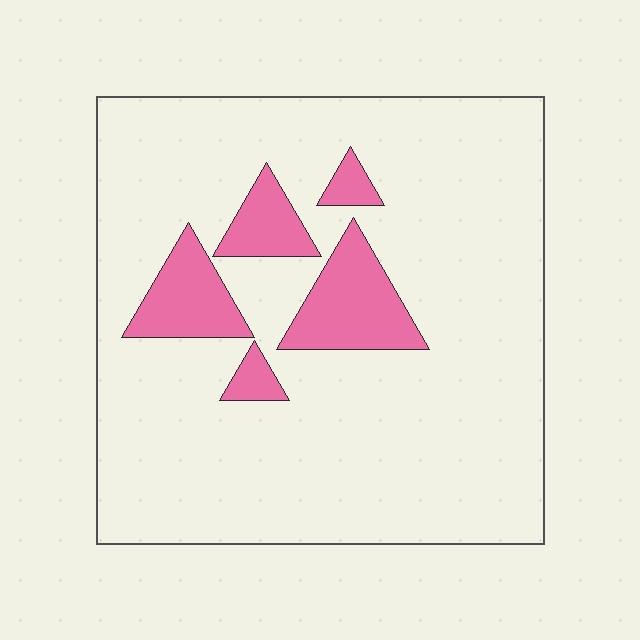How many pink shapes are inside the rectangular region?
5.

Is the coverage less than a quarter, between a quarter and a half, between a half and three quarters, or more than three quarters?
Less than a quarter.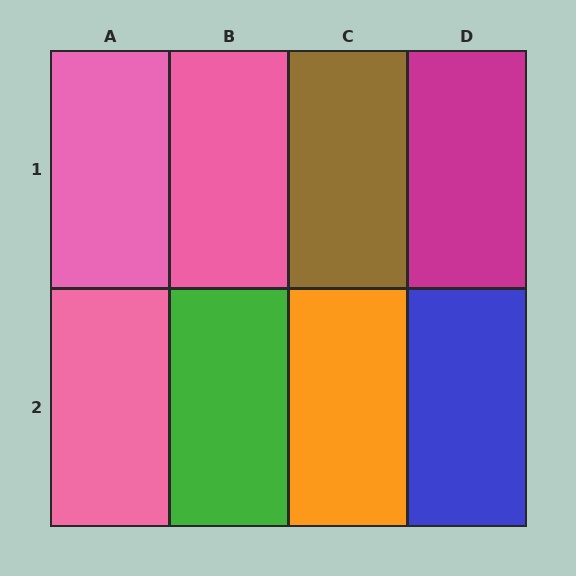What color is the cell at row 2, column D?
Blue.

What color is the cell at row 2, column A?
Pink.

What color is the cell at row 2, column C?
Orange.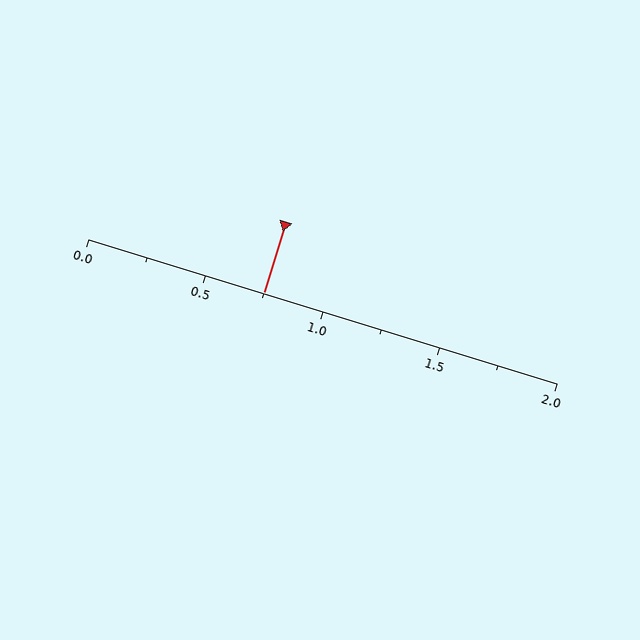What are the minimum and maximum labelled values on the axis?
The axis runs from 0.0 to 2.0.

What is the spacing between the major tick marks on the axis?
The major ticks are spaced 0.5 apart.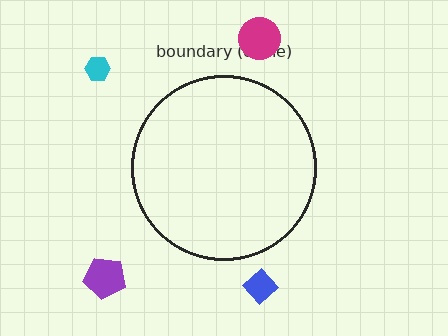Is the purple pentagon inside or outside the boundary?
Outside.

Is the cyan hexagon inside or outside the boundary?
Outside.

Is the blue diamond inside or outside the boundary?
Outside.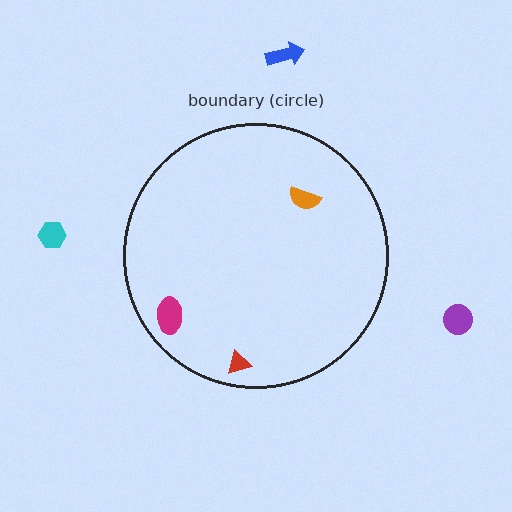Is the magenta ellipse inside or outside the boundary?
Inside.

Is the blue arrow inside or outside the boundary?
Outside.